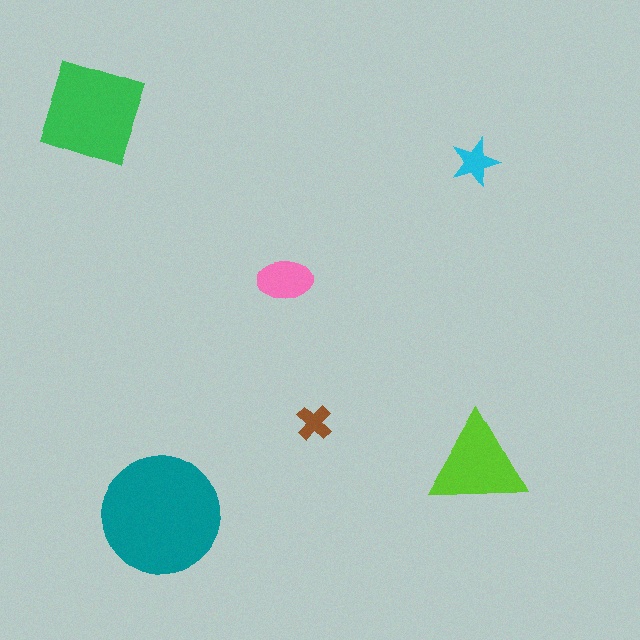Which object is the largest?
The teal circle.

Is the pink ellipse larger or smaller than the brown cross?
Larger.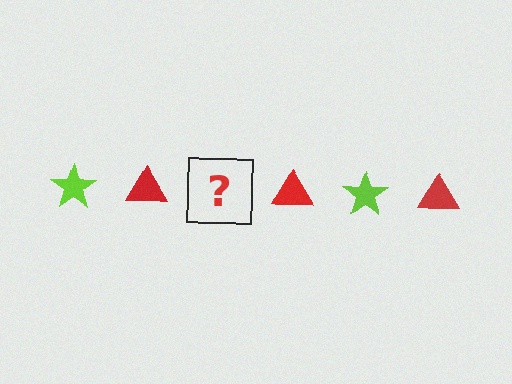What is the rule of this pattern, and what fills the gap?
The rule is that the pattern alternates between lime star and red triangle. The gap should be filled with a lime star.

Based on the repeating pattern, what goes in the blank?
The blank should be a lime star.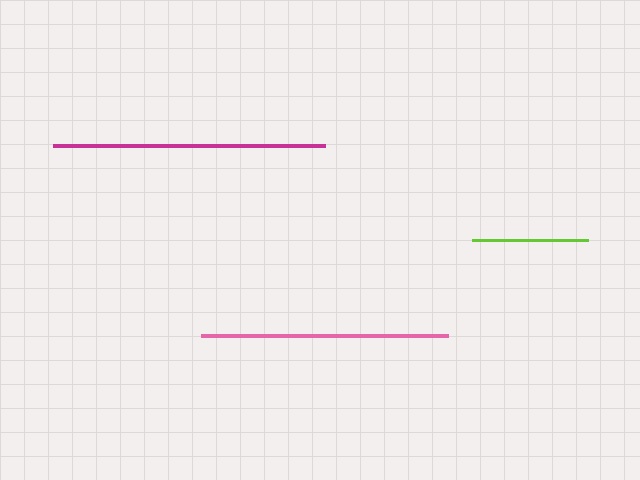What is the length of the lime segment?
The lime segment is approximately 116 pixels long.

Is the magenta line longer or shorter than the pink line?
The magenta line is longer than the pink line.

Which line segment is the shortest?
The lime line is the shortest at approximately 116 pixels.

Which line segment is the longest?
The magenta line is the longest at approximately 272 pixels.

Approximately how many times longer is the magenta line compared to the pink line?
The magenta line is approximately 1.1 times the length of the pink line.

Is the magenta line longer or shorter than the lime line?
The magenta line is longer than the lime line.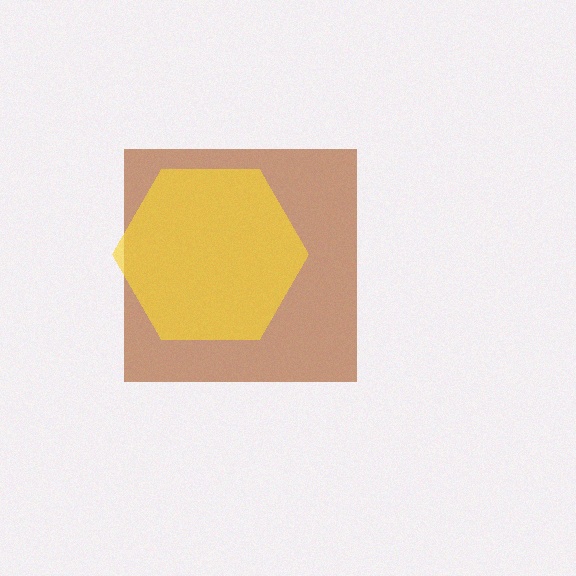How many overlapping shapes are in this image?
There are 2 overlapping shapes in the image.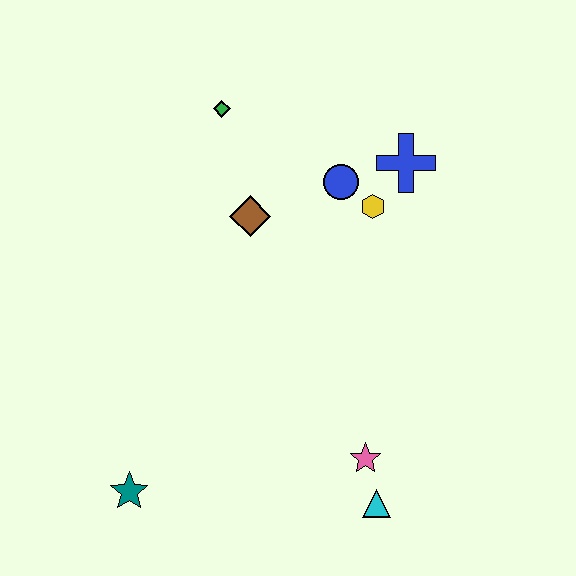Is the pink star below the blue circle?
Yes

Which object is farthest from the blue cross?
The teal star is farthest from the blue cross.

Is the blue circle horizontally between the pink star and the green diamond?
Yes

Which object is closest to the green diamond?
The brown diamond is closest to the green diamond.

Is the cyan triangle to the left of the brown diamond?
No